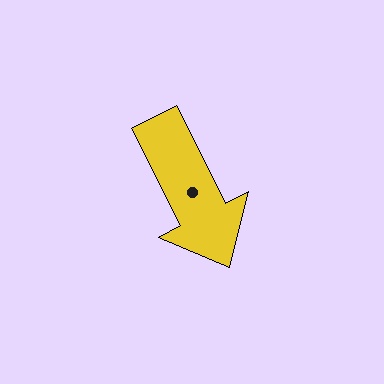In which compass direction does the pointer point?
Southeast.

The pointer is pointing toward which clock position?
Roughly 5 o'clock.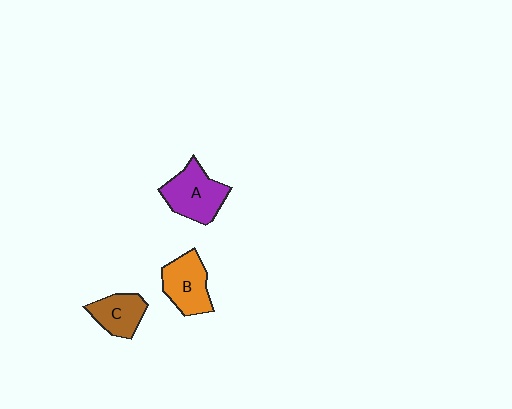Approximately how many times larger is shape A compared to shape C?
Approximately 1.4 times.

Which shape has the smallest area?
Shape C (brown).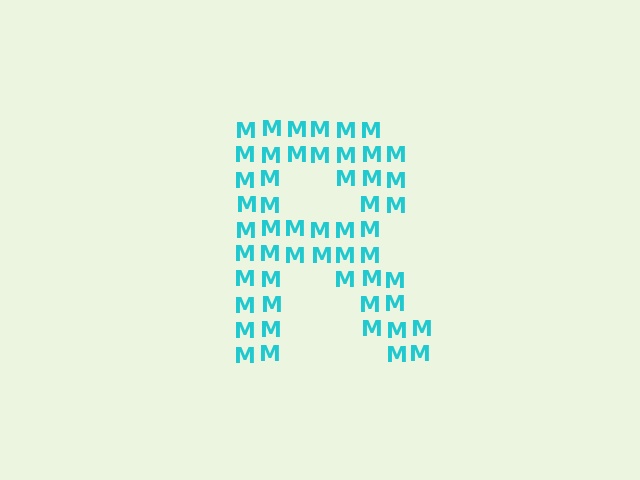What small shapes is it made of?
It is made of small letter M's.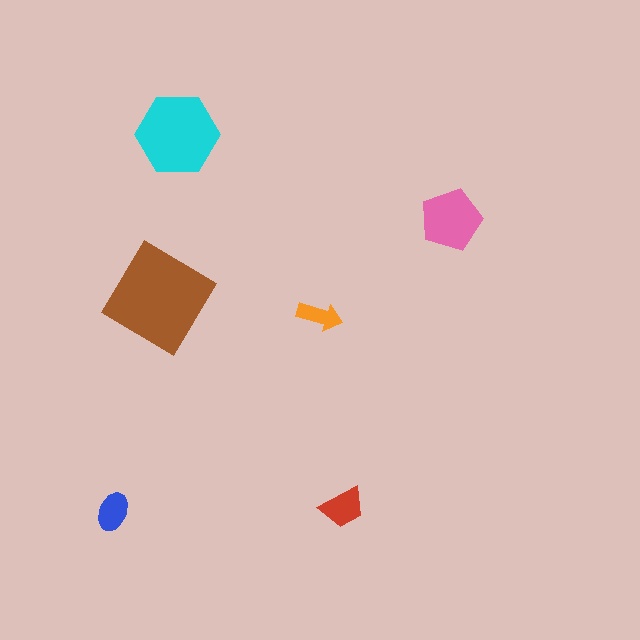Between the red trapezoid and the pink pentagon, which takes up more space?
The pink pentagon.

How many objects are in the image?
There are 6 objects in the image.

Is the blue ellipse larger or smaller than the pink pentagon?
Smaller.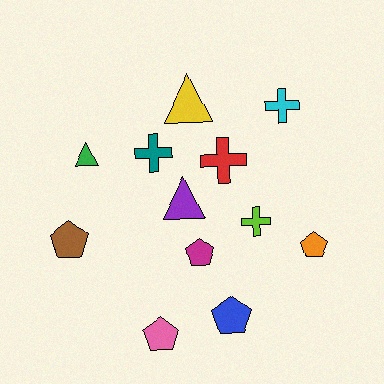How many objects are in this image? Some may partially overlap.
There are 12 objects.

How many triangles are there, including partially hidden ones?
There are 3 triangles.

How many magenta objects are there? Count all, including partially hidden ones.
There is 1 magenta object.